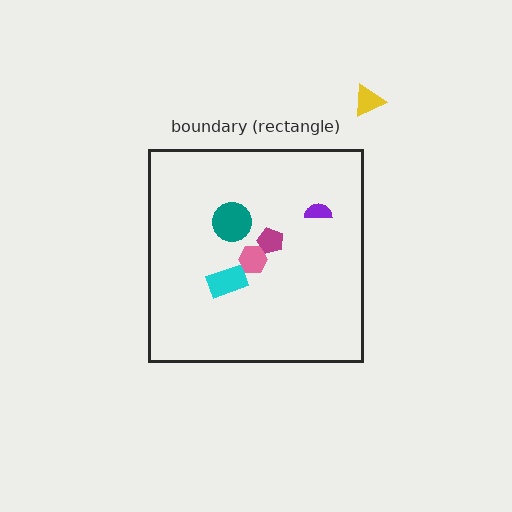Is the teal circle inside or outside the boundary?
Inside.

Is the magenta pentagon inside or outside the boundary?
Inside.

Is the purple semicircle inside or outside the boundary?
Inside.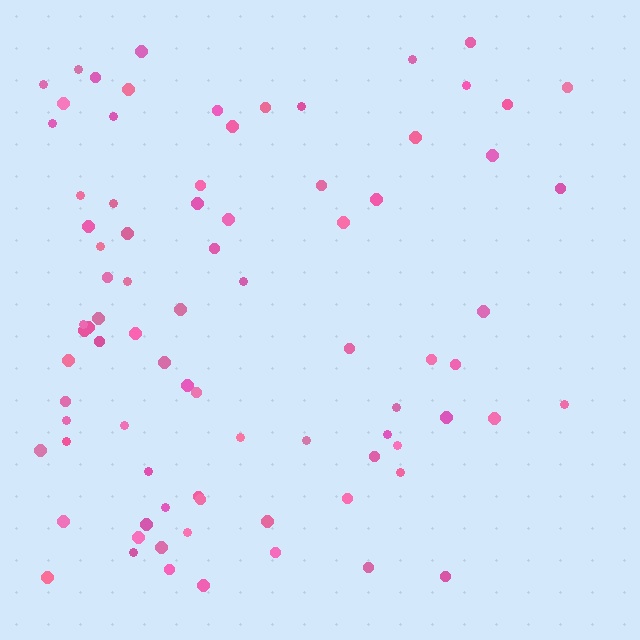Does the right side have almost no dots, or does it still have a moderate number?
Still a moderate number, just noticeably fewer than the left.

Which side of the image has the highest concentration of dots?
The left.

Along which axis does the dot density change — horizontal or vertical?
Horizontal.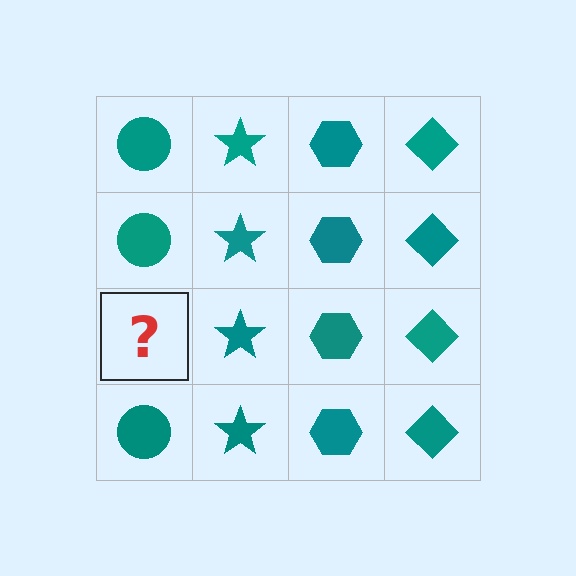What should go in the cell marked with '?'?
The missing cell should contain a teal circle.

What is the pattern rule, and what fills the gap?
The rule is that each column has a consistent shape. The gap should be filled with a teal circle.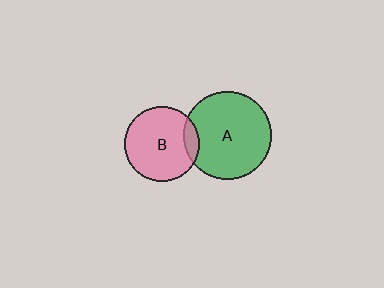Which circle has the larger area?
Circle A (green).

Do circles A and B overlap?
Yes.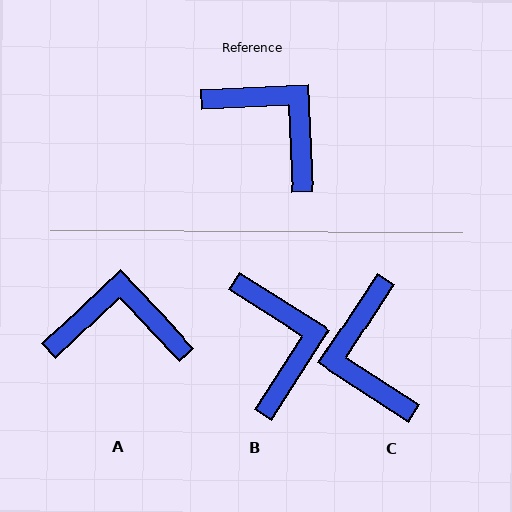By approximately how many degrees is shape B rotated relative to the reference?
Approximately 35 degrees clockwise.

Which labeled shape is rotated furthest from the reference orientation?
C, about 144 degrees away.